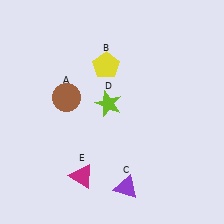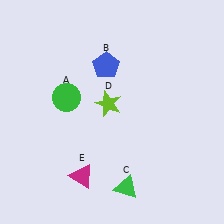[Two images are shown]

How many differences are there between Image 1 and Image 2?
There are 3 differences between the two images.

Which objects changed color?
A changed from brown to green. B changed from yellow to blue. C changed from purple to green.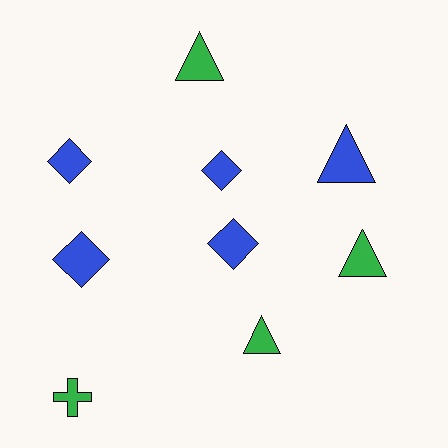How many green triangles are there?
There are 3 green triangles.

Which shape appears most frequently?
Diamond, with 4 objects.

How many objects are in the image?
There are 9 objects.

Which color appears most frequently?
Blue, with 5 objects.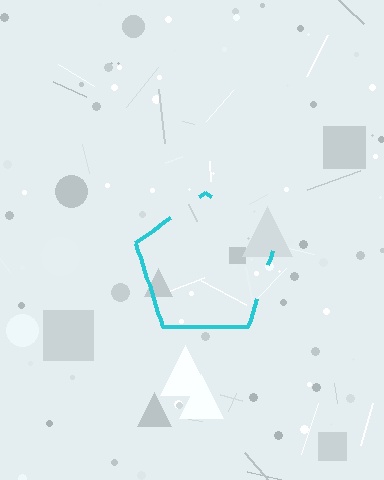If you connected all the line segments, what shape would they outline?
They would outline a pentagon.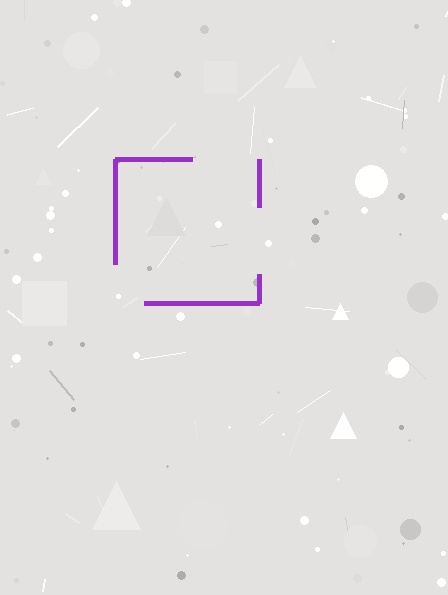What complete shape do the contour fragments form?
The contour fragments form a square.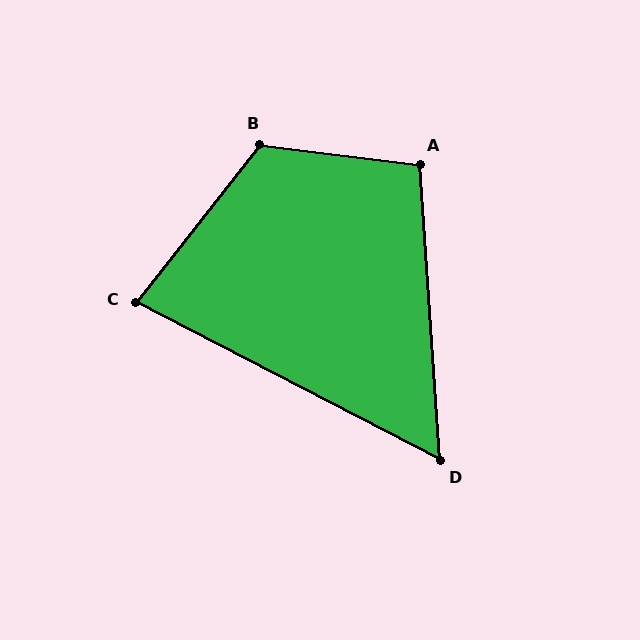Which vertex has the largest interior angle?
B, at approximately 121 degrees.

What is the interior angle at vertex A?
Approximately 101 degrees (obtuse).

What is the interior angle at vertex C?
Approximately 79 degrees (acute).